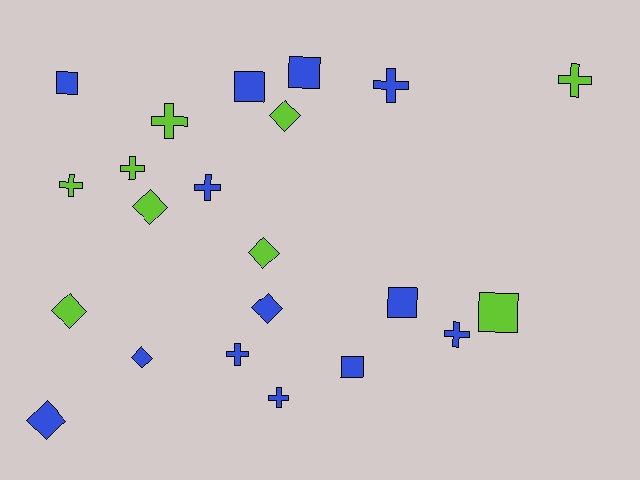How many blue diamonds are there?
There are 3 blue diamonds.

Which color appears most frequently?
Blue, with 13 objects.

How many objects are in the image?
There are 22 objects.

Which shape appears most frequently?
Cross, with 9 objects.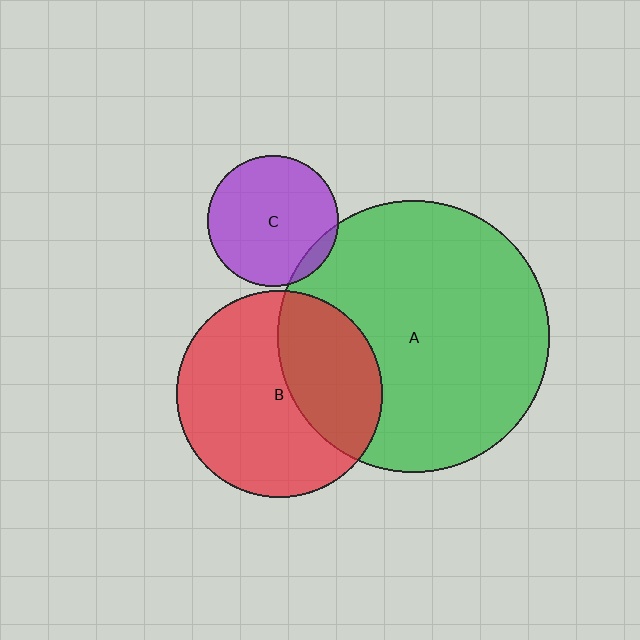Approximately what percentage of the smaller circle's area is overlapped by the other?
Approximately 35%.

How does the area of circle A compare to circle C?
Approximately 4.3 times.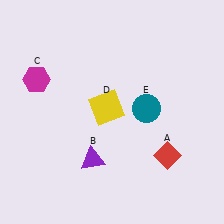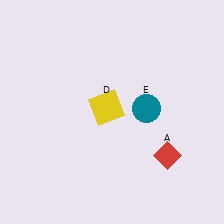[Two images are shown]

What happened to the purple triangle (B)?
The purple triangle (B) was removed in Image 2. It was in the bottom-left area of Image 1.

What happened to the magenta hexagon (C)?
The magenta hexagon (C) was removed in Image 2. It was in the top-left area of Image 1.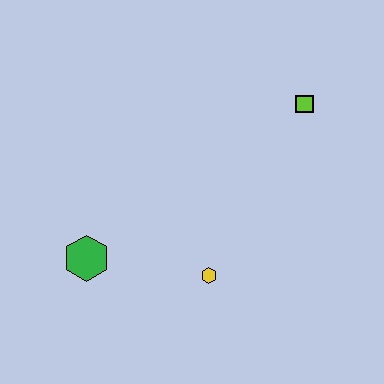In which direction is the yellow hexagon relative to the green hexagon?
The yellow hexagon is to the right of the green hexagon.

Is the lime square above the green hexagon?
Yes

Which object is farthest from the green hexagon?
The lime square is farthest from the green hexagon.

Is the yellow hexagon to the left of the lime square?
Yes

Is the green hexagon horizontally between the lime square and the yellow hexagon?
No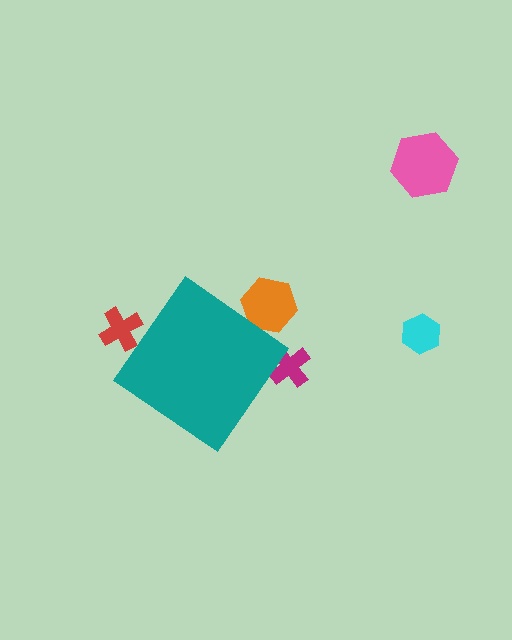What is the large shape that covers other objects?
A teal diamond.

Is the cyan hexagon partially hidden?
No, the cyan hexagon is fully visible.